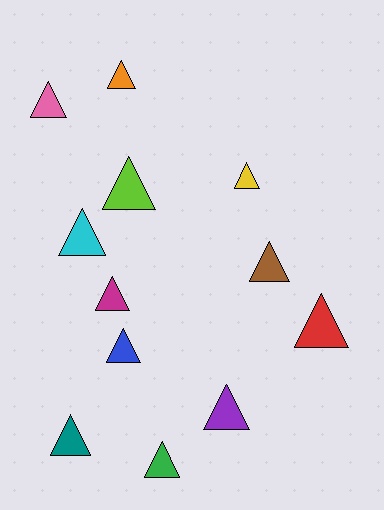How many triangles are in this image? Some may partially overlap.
There are 12 triangles.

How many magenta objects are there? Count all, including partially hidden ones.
There is 1 magenta object.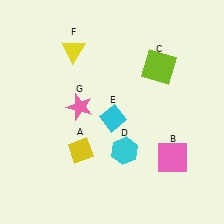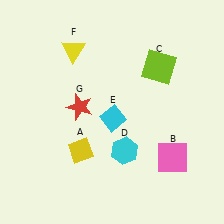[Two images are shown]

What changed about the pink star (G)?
In Image 1, G is pink. In Image 2, it changed to red.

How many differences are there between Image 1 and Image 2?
There is 1 difference between the two images.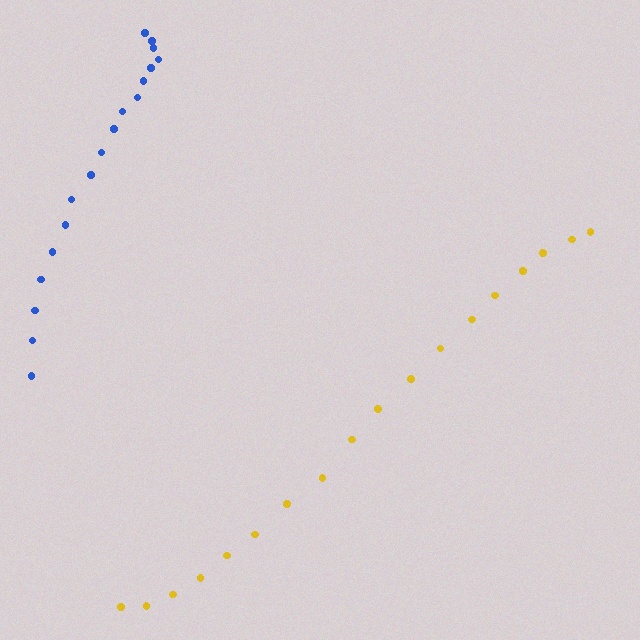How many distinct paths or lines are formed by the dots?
There are 2 distinct paths.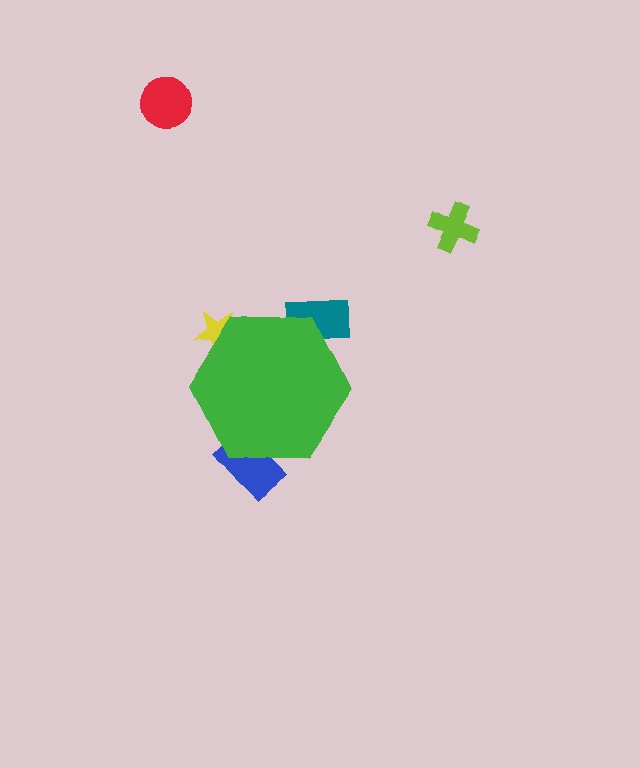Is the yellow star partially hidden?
Yes, the yellow star is partially hidden behind the green hexagon.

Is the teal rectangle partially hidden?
Yes, the teal rectangle is partially hidden behind the green hexagon.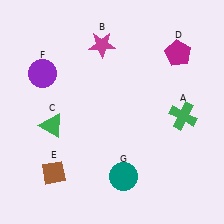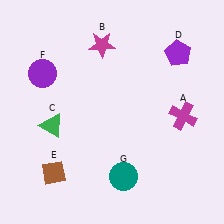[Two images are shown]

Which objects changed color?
A changed from green to magenta. D changed from magenta to purple.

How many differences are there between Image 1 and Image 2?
There are 2 differences between the two images.